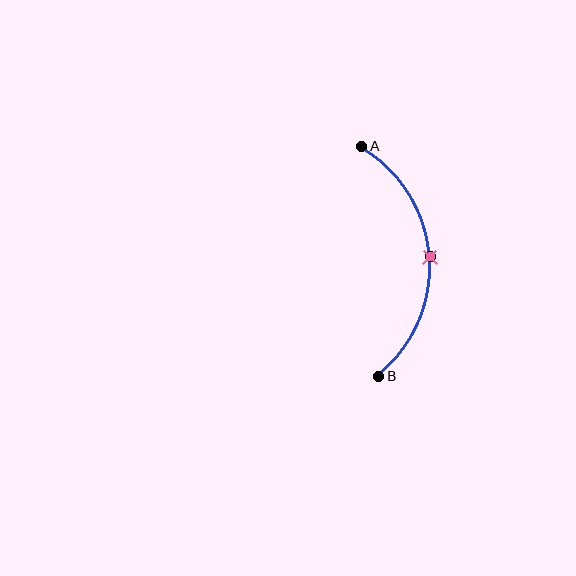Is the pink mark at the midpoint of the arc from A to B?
Yes. The pink mark lies on the arc at equal arc-length from both A and B — it is the arc midpoint.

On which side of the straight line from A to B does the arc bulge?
The arc bulges to the right of the straight line connecting A and B.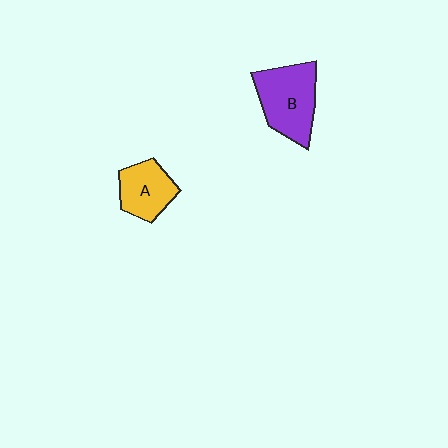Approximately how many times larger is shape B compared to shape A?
Approximately 1.5 times.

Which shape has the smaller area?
Shape A (yellow).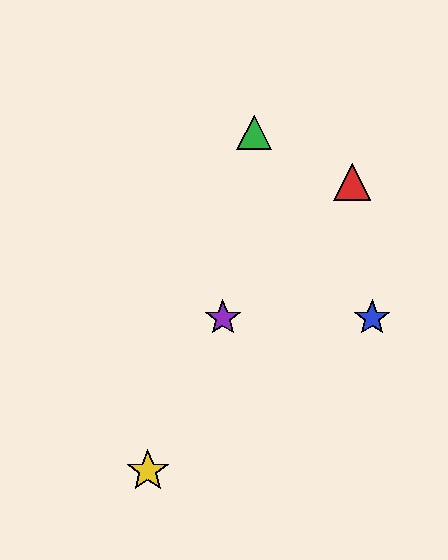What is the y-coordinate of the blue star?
The blue star is at y≈318.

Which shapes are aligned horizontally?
The blue star, the purple star are aligned horizontally.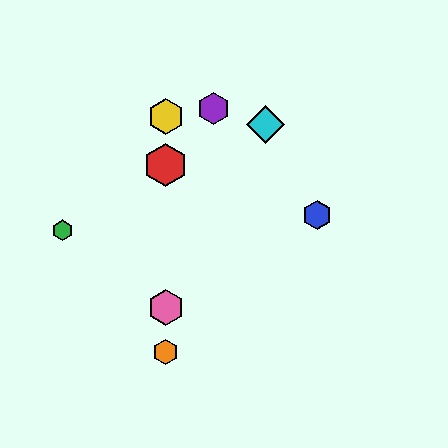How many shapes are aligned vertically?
4 shapes (the red hexagon, the yellow hexagon, the orange hexagon, the pink hexagon) are aligned vertically.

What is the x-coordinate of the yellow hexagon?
The yellow hexagon is at x≈166.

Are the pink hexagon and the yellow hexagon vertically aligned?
Yes, both are at x≈166.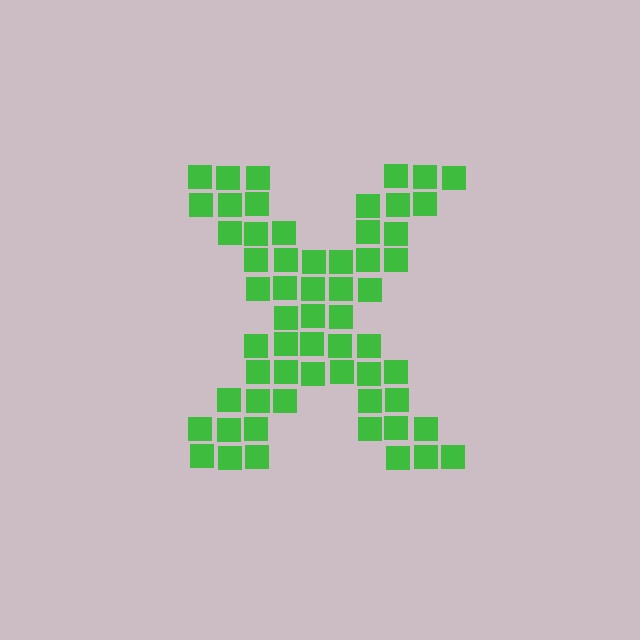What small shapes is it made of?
It is made of small squares.